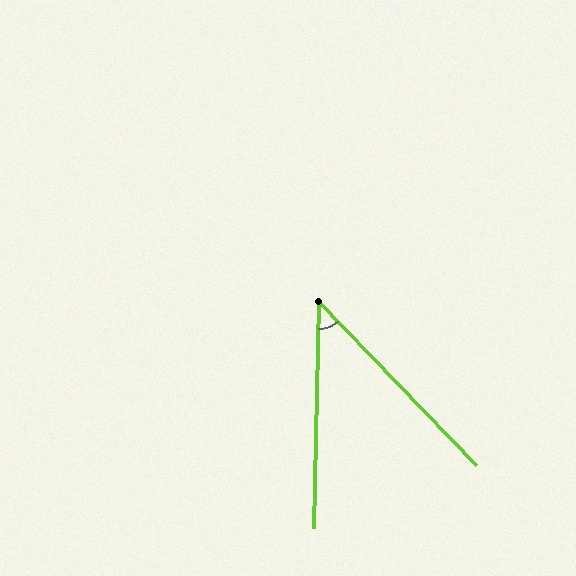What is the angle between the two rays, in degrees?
Approximately 45 degrees.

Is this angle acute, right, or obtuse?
It is acute.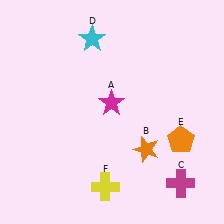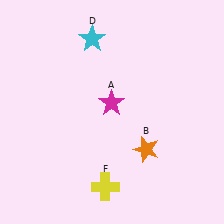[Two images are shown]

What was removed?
The orange pentagon (E), the magenta cross (C) were removed in Image 2.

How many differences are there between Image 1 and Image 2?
There are 2 differences between the two images.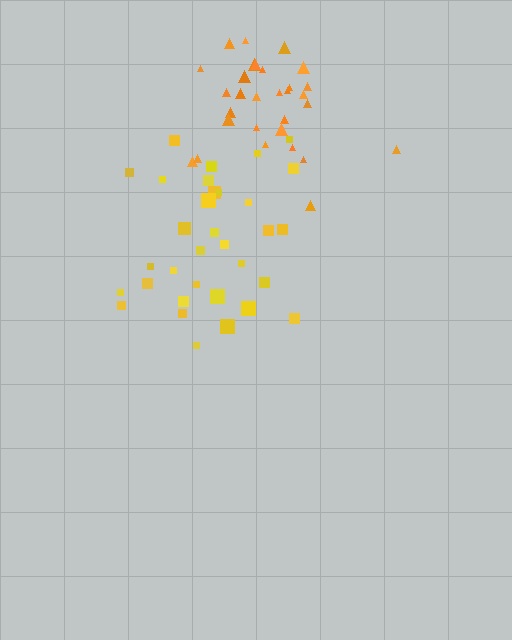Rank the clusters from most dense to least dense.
orange, yellow.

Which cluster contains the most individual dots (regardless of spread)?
Yellow (33).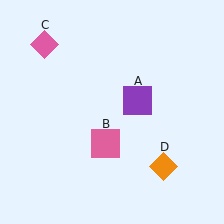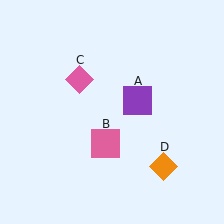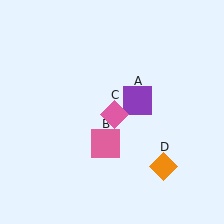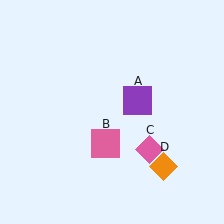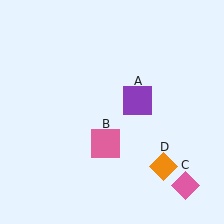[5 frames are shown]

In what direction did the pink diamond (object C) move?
The pink diamond (object C) moved down and to the right.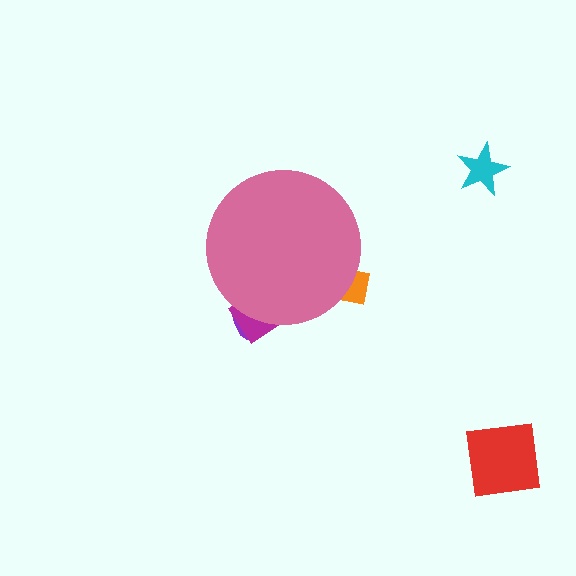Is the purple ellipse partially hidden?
Yes, the purple ellipse is partially hidden behind the pink circle.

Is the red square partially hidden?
No, the red square is fully visible.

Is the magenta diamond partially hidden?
Yes, the magenta diamond is partially hidden behind the pink circle.